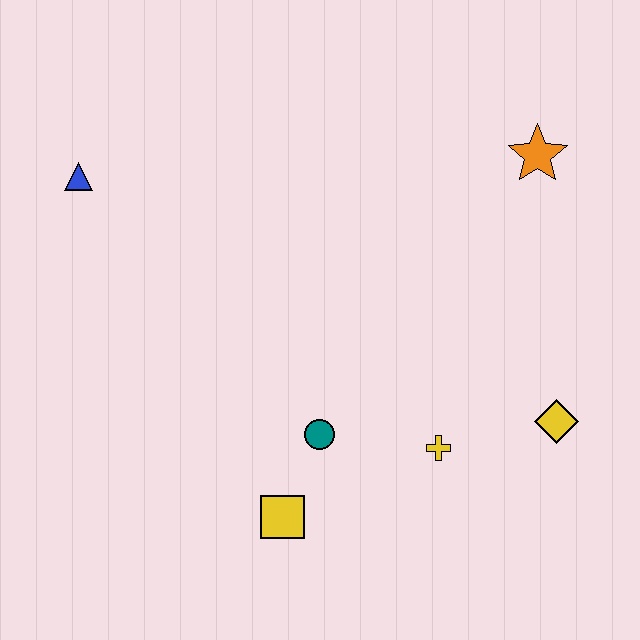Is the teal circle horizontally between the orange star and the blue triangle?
Yes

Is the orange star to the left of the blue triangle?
No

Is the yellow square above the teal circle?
No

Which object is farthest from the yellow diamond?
The blue triangle is farthest from the yellow diamond.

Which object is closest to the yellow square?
The teal circle is closest to the yellow square.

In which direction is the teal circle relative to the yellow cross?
The teal circle is to the left of the yellow cross.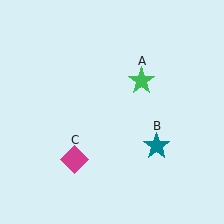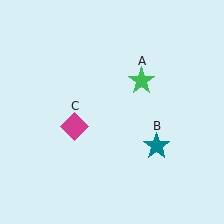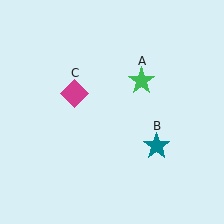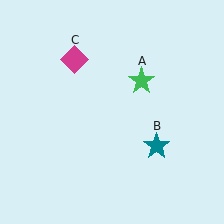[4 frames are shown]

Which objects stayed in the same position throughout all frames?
Green star (object A) and teal star (object B) remained stationary.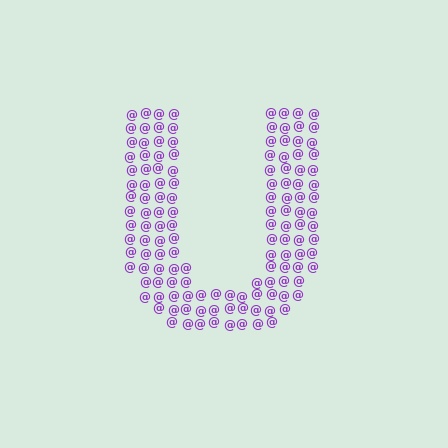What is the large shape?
The large shape is the letter U.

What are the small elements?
The small elements are at signs.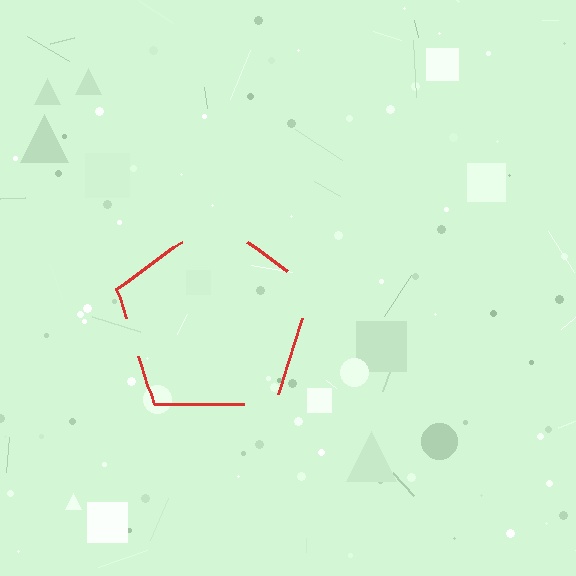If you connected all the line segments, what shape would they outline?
They would outline a pentagon.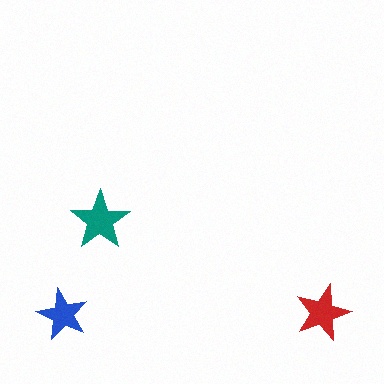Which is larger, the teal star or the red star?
The teal one.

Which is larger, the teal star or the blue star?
The teal one.